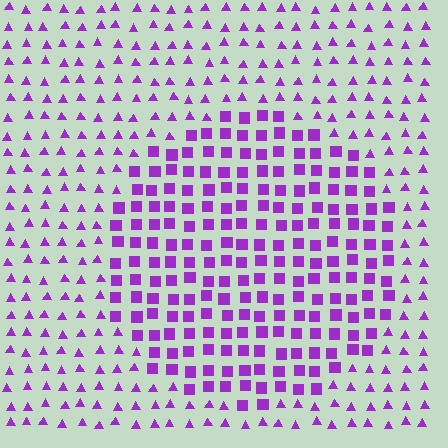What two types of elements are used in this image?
The image uses squares inside the circle region and triangles outside it.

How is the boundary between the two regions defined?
The boundary is defined by a change in element shape: squares inside vs. triangles outside. All elements share the same color and spacing.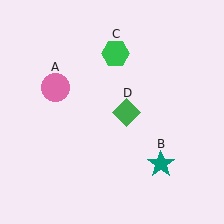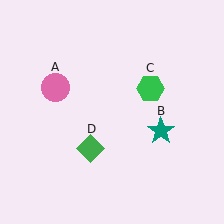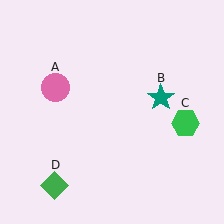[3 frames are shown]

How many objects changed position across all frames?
3 objects changed position: teal star (object B), green hexagon (object C), green diamond (object D).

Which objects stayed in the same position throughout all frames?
Pink circle (object A) remained stationary.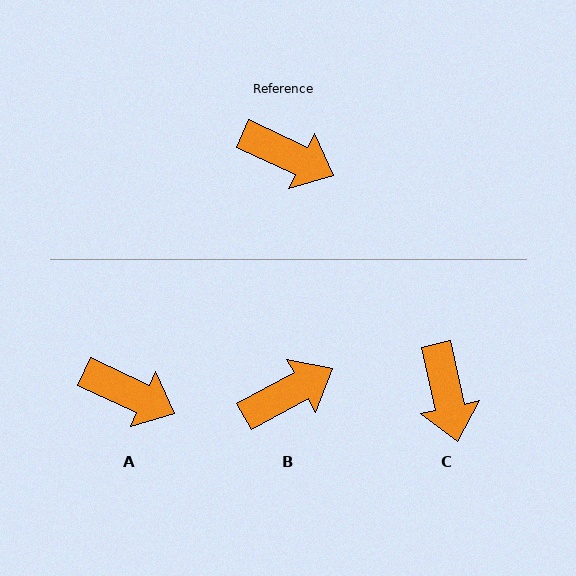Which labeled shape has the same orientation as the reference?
A.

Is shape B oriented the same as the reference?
No, it is off by about 53 degrees.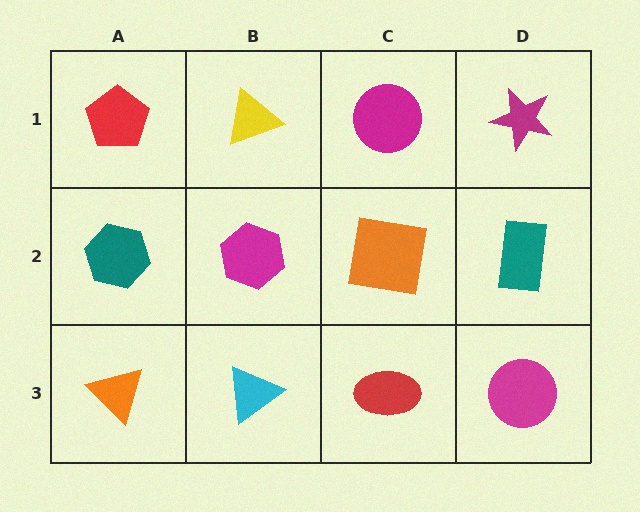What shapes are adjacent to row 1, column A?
A teal hexagon (row 2, column A), a yellow triangle (row 1, column B).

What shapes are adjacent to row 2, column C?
A magenta circle (row 1, column C), a red ellipse (row 3, column C), a magenta hexagon (row 2, column B), a teal rectangle (row 2, column D).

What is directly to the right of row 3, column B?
A red ellipse.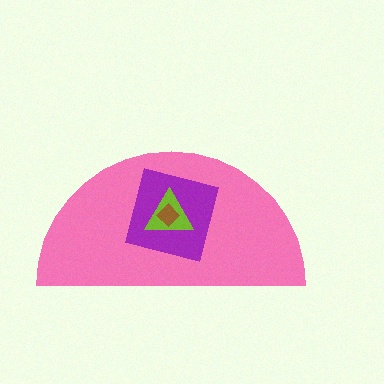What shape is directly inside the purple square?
The lime triangle.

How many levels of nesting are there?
4.